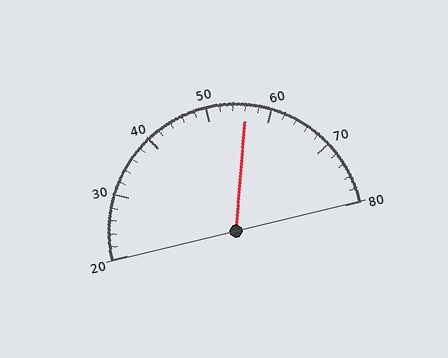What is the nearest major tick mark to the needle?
The nearest major tick mark is 60.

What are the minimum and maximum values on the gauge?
The gauge ranges from 20 to 80.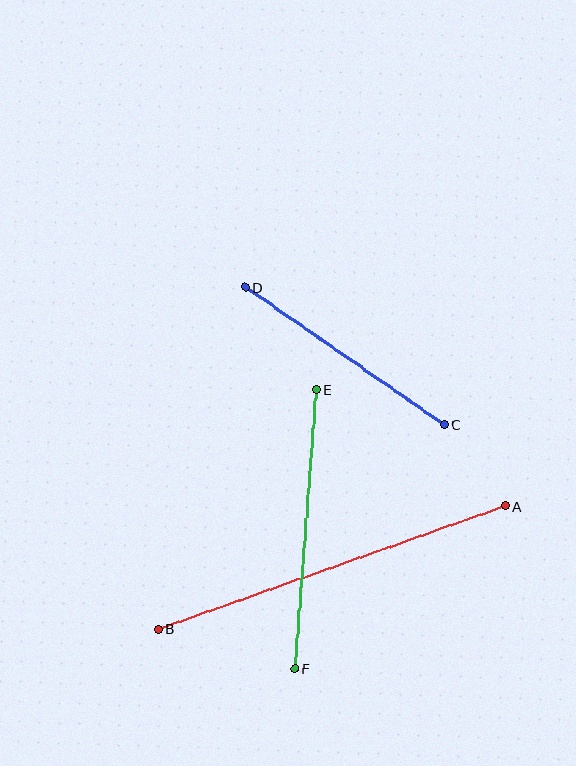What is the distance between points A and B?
The distance is approximately 368 pixels.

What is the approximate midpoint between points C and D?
The midpoint is at approximately (345, 356) pixels.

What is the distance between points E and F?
The distance is approximately 280 pixels.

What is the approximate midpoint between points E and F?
The midpoint is at approximately (305, 529) pixels.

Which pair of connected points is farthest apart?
Points A and B are farthest apart.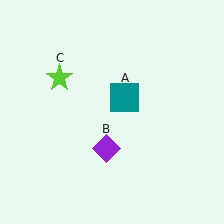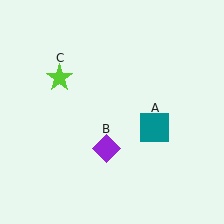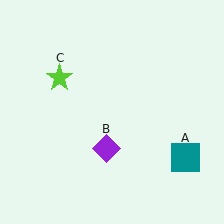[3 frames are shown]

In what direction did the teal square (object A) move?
The teal square (object A) moved down and to the right.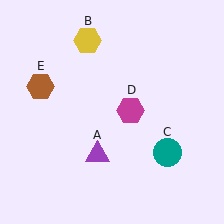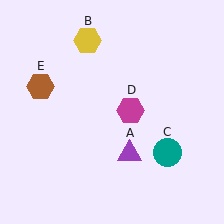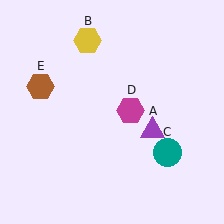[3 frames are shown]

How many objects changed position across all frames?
1 object changed position: purple triangle (object A).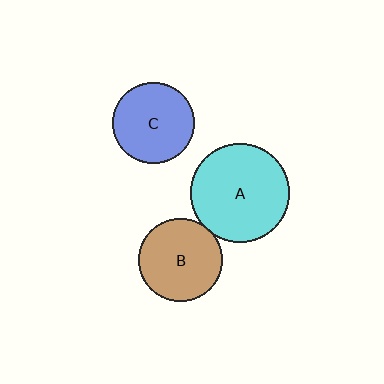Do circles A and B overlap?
Yes.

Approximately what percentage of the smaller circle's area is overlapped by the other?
Approximately 5%.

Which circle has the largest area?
Circle A (cyan).